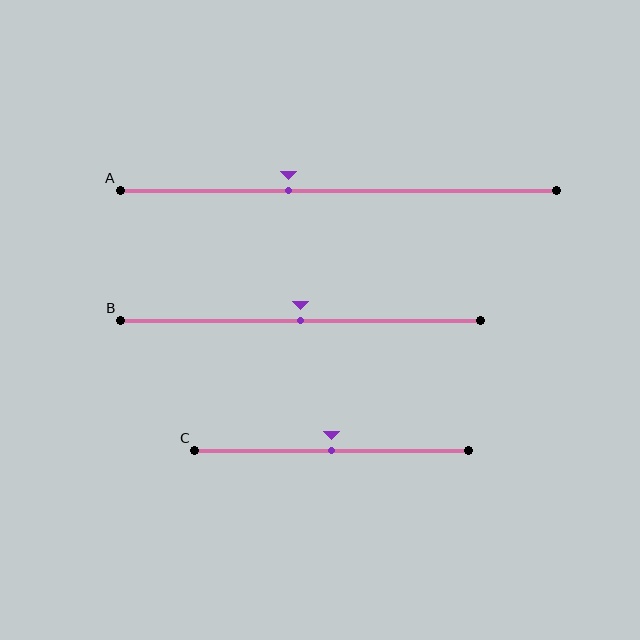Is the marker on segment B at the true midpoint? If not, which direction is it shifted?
Yes, the marker on segment B is at the true midpoint.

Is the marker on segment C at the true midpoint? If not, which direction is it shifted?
Yes, the marker on segment C is at the true midpoint.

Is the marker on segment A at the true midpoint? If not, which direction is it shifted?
No, the marker on segment A is shifted to the left by about 11% of the segment length.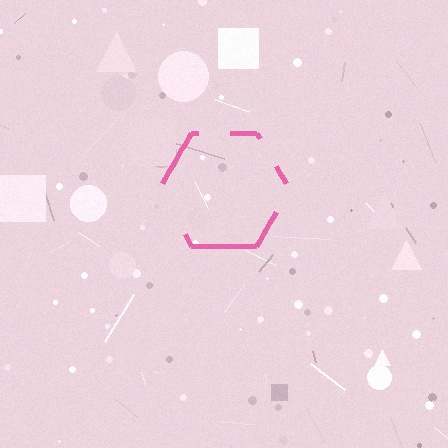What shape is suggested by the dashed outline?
The dashed outline suggests a hexagon.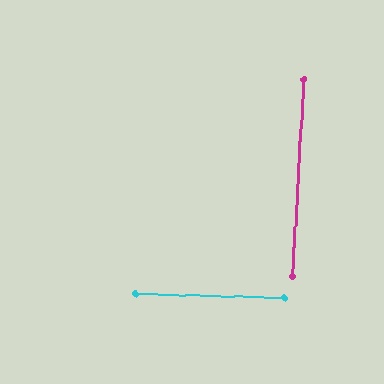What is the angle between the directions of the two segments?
Approximately 88 degrees.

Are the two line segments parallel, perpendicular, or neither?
Perpendicular — they meet at approximately 88°.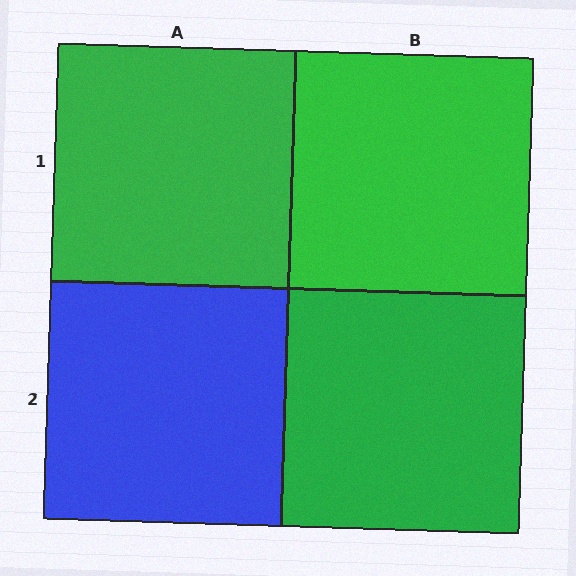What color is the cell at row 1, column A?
Green.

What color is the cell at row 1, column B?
Green.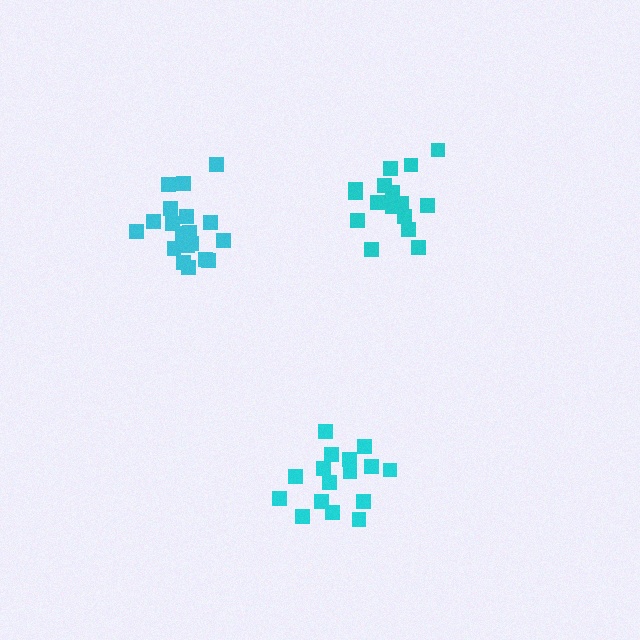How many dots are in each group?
Group 1: 16 dots, Group 2: 16 dots, Group 3: 19 dots (51 total).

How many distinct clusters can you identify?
There are 3 distinct clusters.